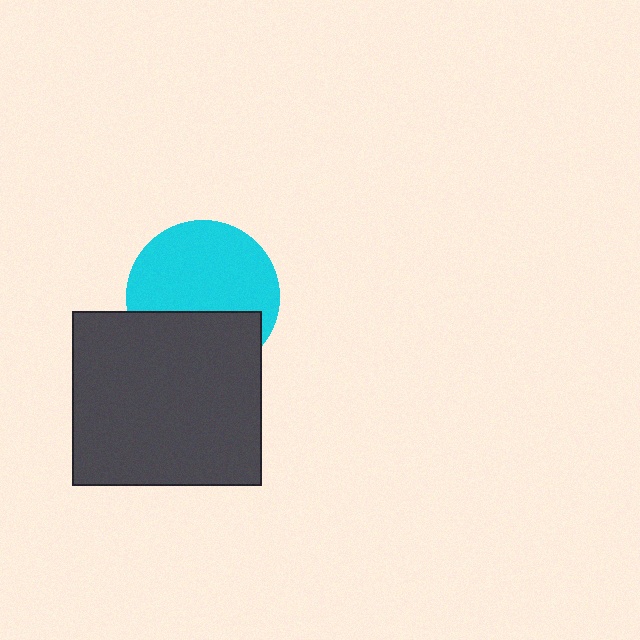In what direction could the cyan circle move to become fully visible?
The cyan circle could move up. That would shift it out from behind the dark gray rectangle entirely.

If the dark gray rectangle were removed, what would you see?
You would see the complete cyan circle.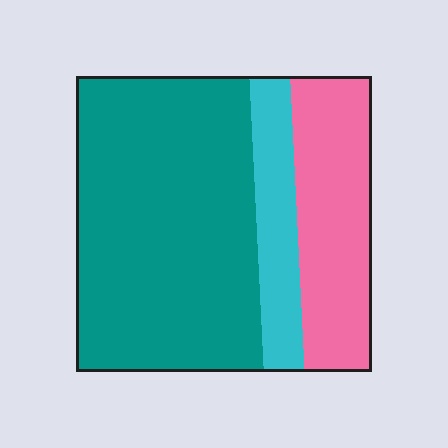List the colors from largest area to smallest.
From largest to smallest: teal, pink, cyan.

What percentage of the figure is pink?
Pink takes up between a sixth and a third of the figure.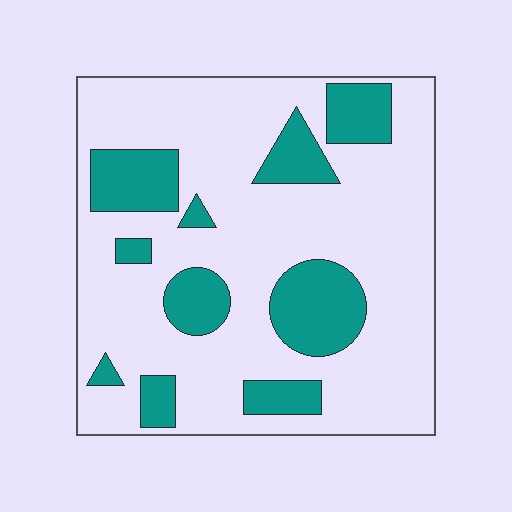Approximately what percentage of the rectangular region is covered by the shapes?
Approximately 25%.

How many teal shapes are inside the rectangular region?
10.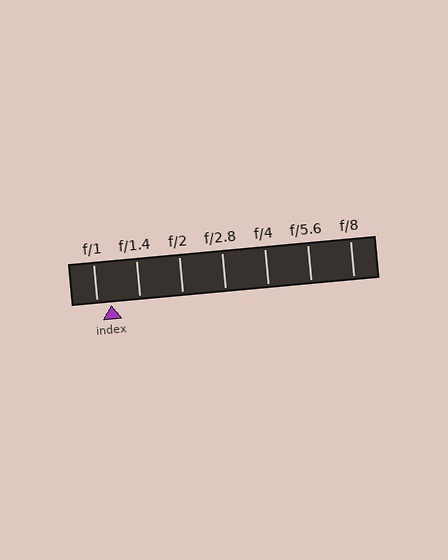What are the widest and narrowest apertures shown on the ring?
The widest aperture shown is f/1 and the narrowest is f/8.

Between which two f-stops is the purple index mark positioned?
The index mark is between f/1 and f/1.4.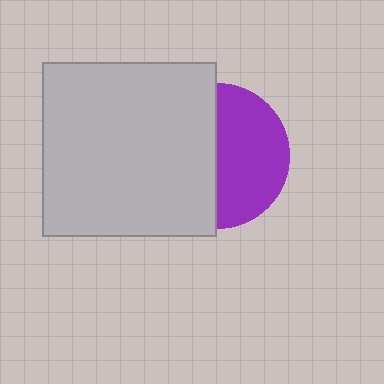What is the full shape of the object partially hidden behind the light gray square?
The partially hidden object is a purple circle.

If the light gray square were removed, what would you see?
You would see the complete purple circle.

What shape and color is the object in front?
The object in front is a light gray square.